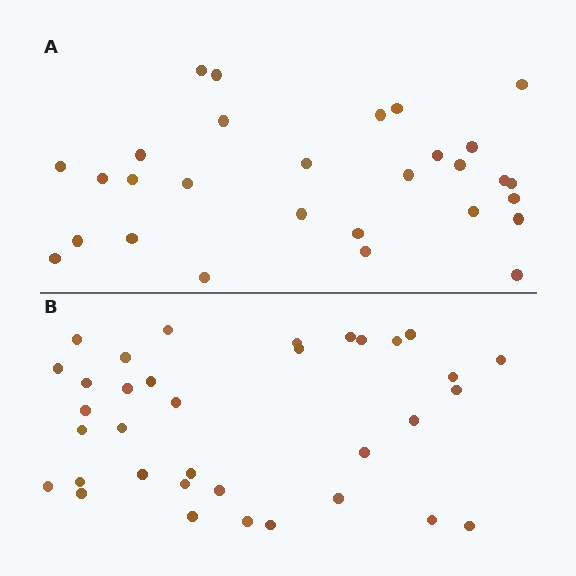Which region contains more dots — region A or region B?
Region B (the bottom region) has more dots.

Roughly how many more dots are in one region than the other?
Region B has about 6 more dots than region A.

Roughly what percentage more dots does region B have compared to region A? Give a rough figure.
About 20% more.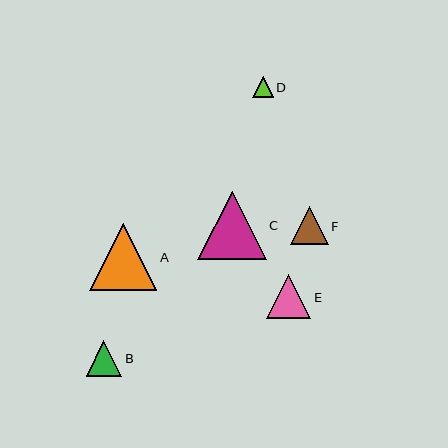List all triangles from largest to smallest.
From largest to smallest: C, A, E, F, B, D.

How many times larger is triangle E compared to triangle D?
Triangle E is approximately 2.1 times the size of triangle D.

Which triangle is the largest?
Triangle C is the largest with a size of approximately 68 pixels.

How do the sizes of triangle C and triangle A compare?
Triangle C and triangle A are approximately the same size.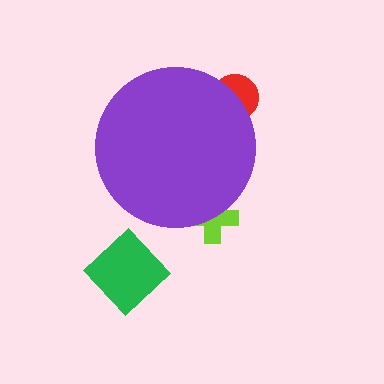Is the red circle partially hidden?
Yes, the red circle is partially hidden behind the purple circle.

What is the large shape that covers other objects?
A purple circle.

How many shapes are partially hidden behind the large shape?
2 shapes are partially hidden.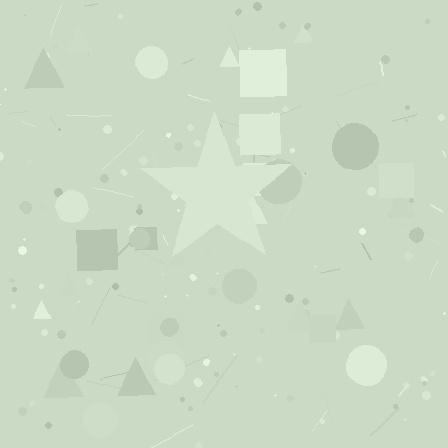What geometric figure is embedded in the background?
A star is embedded in the background.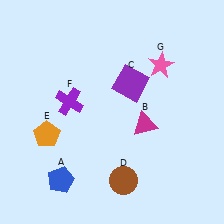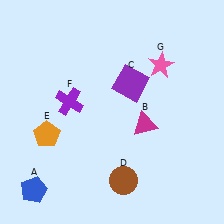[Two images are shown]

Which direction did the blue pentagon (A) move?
The blue pentagon (A) moved left.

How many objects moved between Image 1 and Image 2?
1 object moved between the two images.